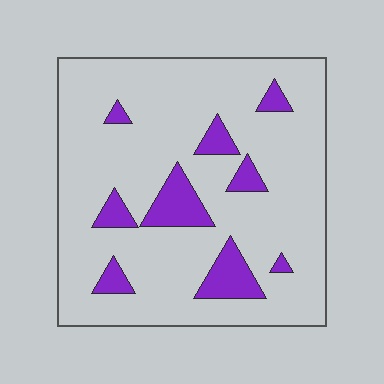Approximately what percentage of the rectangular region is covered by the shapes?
Approximately 15%.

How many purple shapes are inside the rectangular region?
9.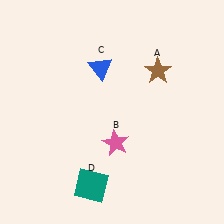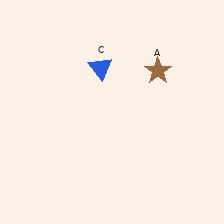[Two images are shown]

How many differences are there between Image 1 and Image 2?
There are 2 differences between the two images.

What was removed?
The teal square (D), the pink star (B) were removed in Image 2.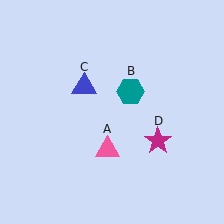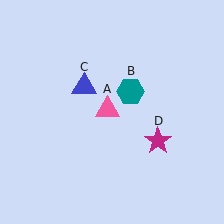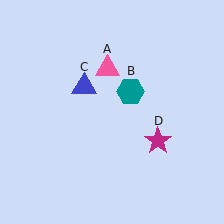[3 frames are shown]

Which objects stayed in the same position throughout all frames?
Teal hexagon (object B) and blue triangle (object C) and magenta star (object D) remained stationary.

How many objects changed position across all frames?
1 object changed position: pink triangle (object A).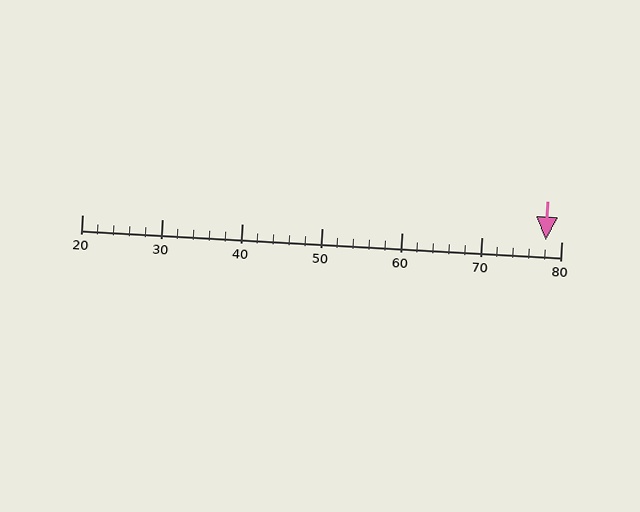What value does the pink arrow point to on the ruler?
The pink arrow points to approximately 78.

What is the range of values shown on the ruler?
The ruler shows values from 20 to 80.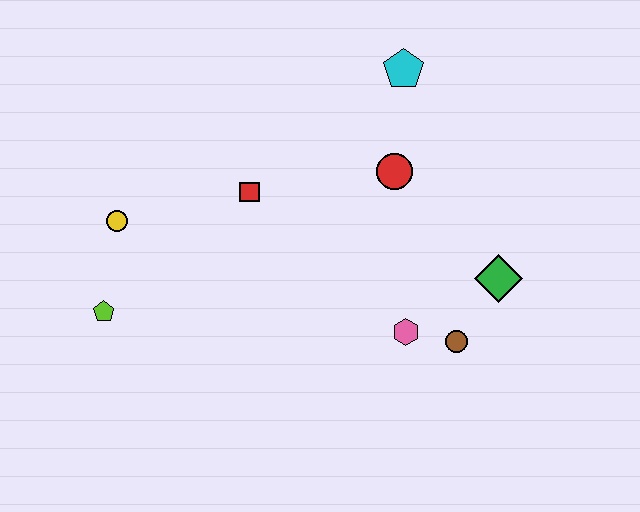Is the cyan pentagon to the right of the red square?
Yes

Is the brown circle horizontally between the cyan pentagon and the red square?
No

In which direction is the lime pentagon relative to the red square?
The lime pentagon is to the left of the red square.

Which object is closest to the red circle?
The cyan pentagon is closest to the red circle.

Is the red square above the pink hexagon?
Yes